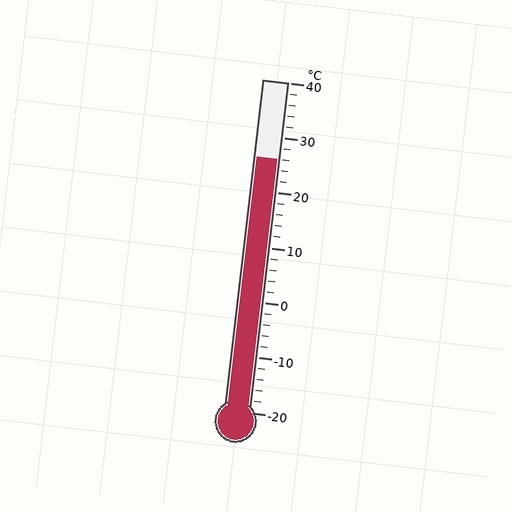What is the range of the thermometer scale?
The thermometer scale ranges from -20°C to 40°C.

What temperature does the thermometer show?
The thermometer shows approximately 26°C.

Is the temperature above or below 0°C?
The temperature is above 0°C.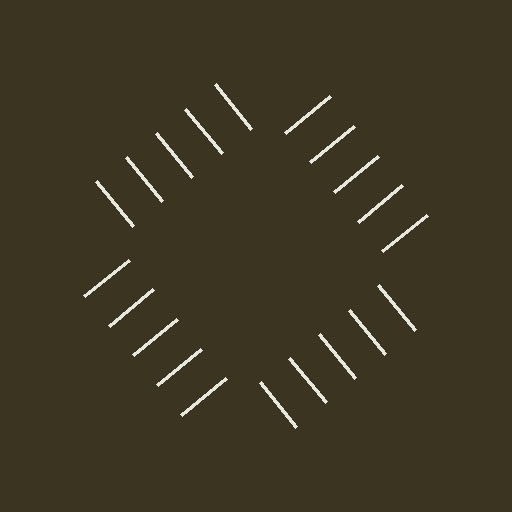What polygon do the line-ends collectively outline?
An illusory square — the line segments terminate on its edges but no continuous stroke is drawn.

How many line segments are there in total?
20 — 5 along each of the 4 edges.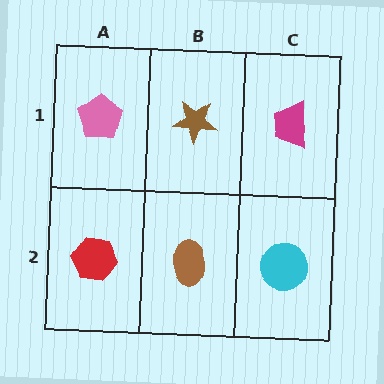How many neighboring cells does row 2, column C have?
2.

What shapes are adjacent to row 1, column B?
A brown ellipse (row 2, column B), a pink pentagon (row 1, column A), a magenta trapezoid (row 1, column C).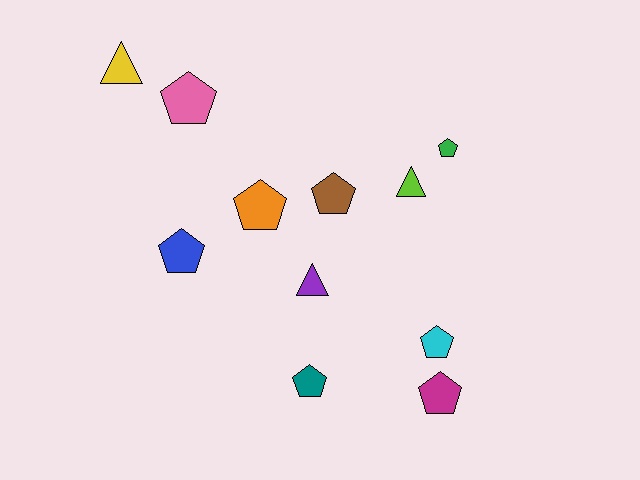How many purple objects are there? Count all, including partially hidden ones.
There is 1 purple object.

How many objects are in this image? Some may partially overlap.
There are 11 objects.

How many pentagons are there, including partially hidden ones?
There are 8 pentagons.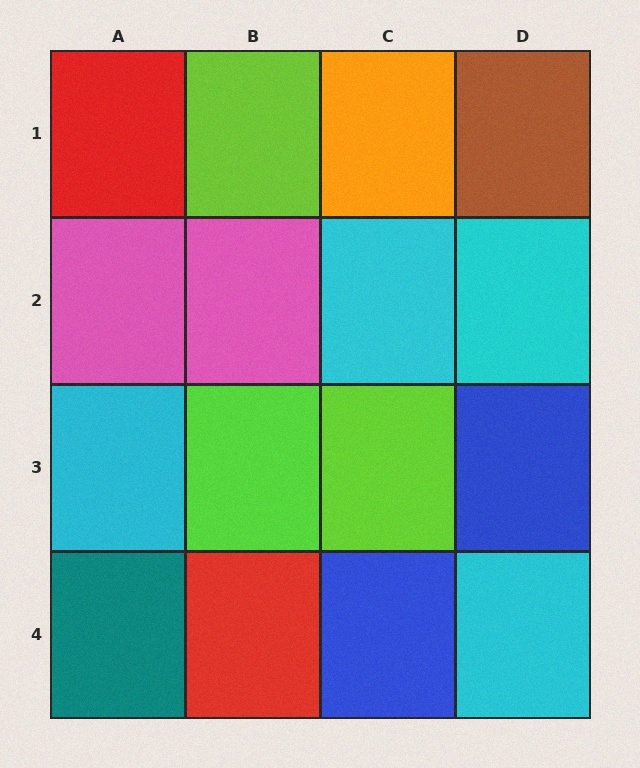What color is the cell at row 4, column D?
Cyan.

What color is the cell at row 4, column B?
Red.